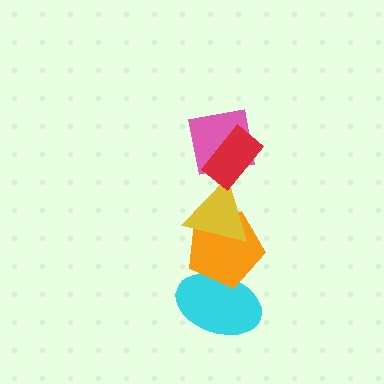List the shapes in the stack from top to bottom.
From top to bottom: the red rectangle, the pink square, the yellow triangle, the orange pentagon, the cyan ellipse.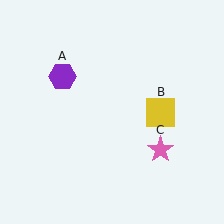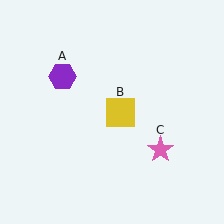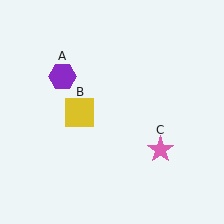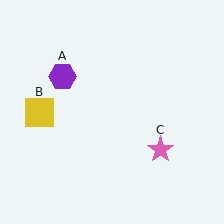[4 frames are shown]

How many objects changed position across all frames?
1 object changed position: yellow square (object B).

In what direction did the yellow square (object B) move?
The yellow square (object B) moved left.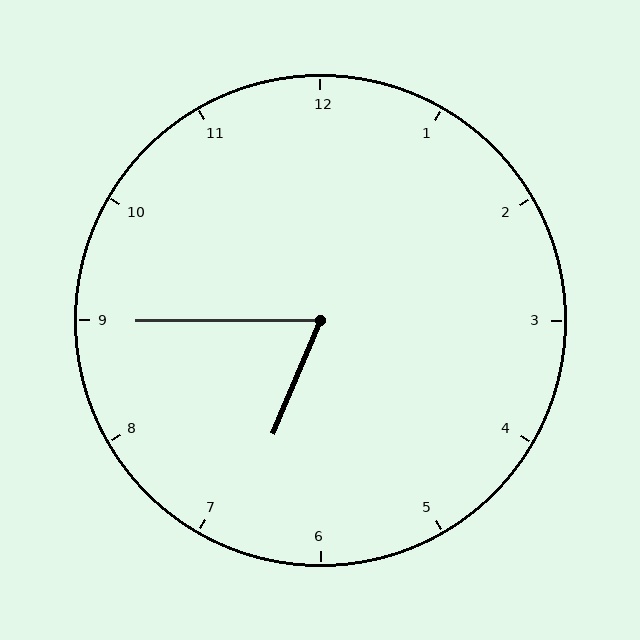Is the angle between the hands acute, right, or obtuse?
It is acute.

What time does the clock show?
6:45.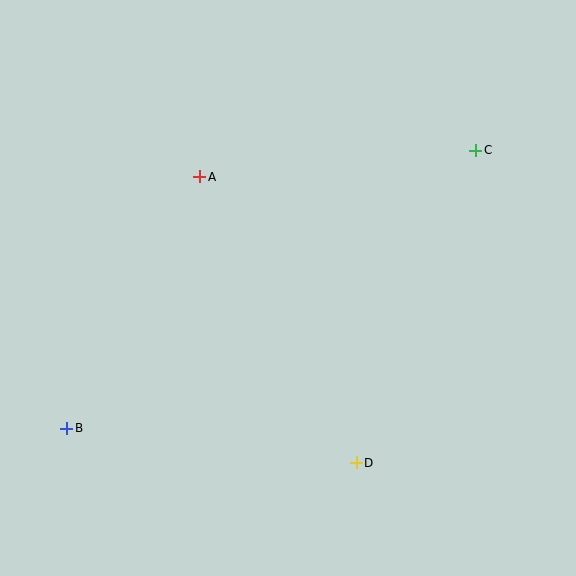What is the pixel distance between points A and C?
The distance between A and C is 277 pixels.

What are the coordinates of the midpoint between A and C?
The midpoint between A and C is at (338, 163).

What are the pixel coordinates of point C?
Point C is at (476, 150).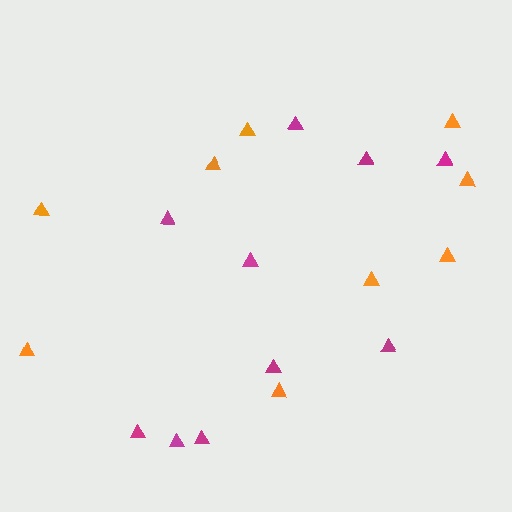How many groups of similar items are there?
There are 2 groups: one group of magenta triangles (10) and one group of orange triangles (9).